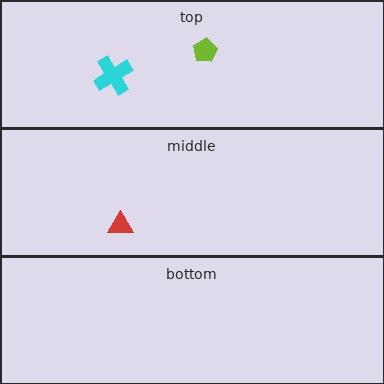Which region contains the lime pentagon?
The top region.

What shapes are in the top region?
The cyan cross, the lime pentagon.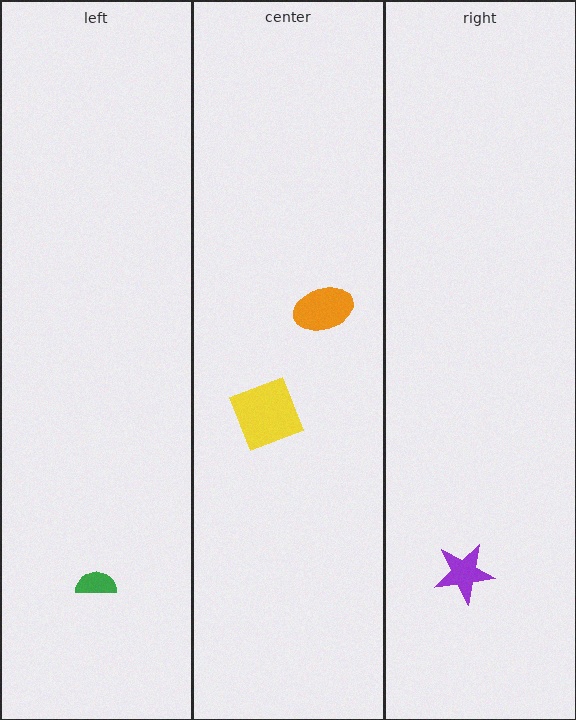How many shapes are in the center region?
2.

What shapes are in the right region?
The purple star.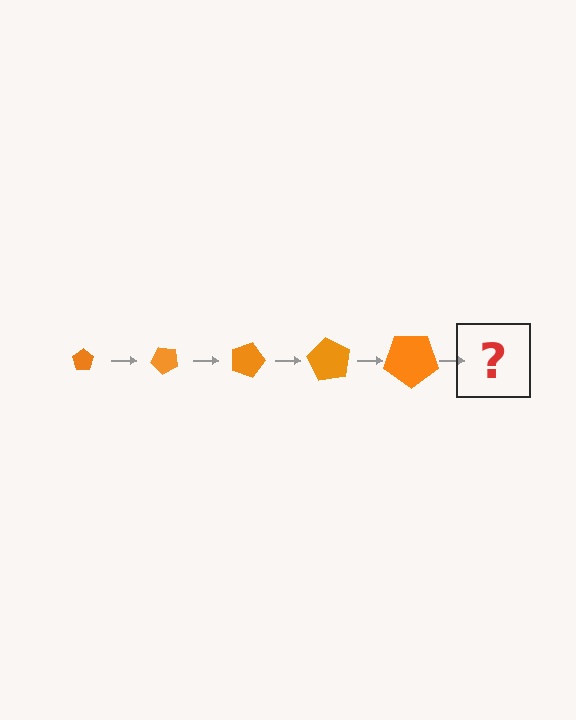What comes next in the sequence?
The next element should be a pentagon, larger than the previous one and rotated 225 degrees from the start.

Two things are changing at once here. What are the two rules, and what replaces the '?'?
The two rules are that the pentagon grows larger each step and it rotates 45 degrees each step. The '?' should be a pentagon, larger than the previous one and rotated 225 degrees from the start.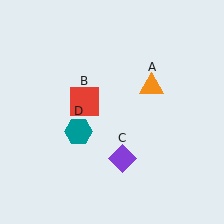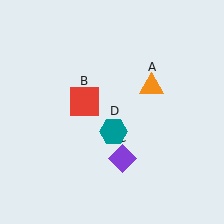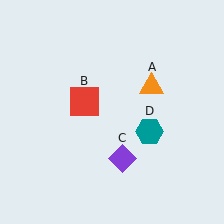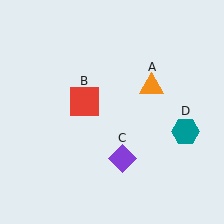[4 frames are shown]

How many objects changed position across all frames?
1 object changed position: teal hexagon (object D).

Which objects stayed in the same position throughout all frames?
Orange triangle (object A) and red square (object B) and purple diamond (object C) remained stationary.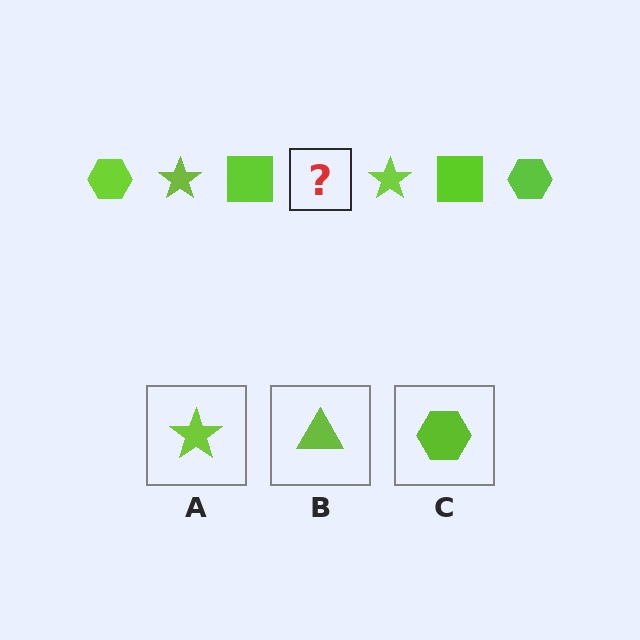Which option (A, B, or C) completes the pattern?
C.